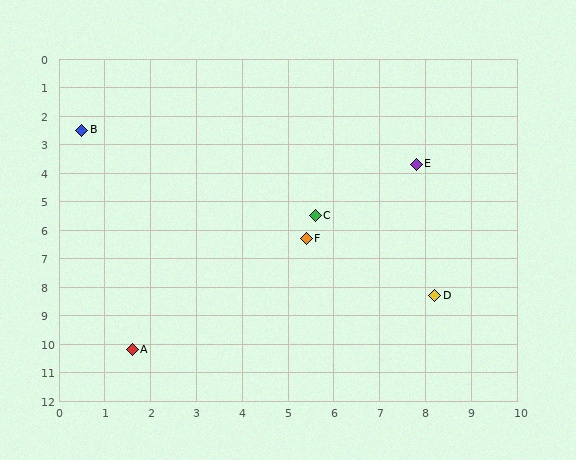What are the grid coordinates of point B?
Point B is at approximately (0.5, 2.5).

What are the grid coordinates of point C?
Point C is at approximately (5.6, 5.5).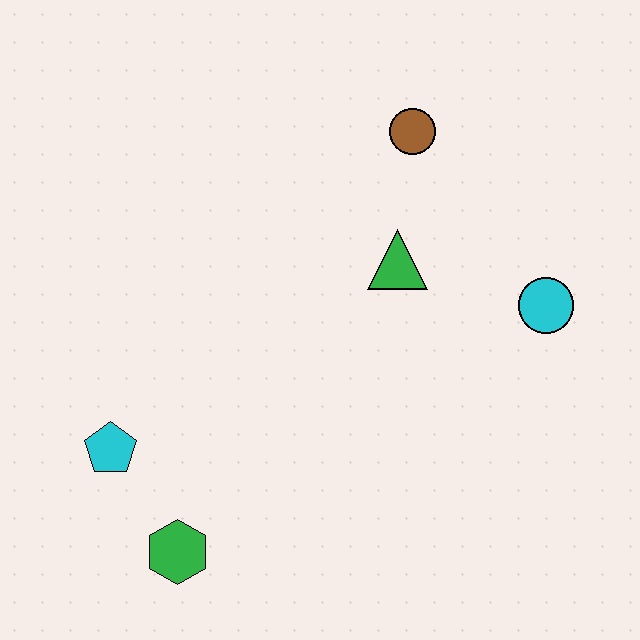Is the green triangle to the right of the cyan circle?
No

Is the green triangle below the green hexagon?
No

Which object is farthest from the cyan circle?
The cyan pentagon is farthest from the cyan circle.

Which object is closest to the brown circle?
The green triangle is closest to the brown circle.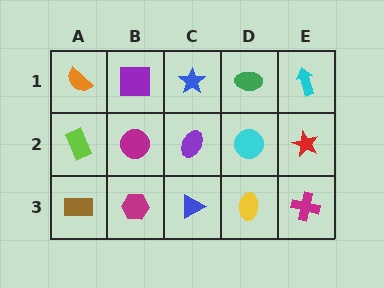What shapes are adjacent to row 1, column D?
A cyan circle (row 2, column D), a blue star (row 1, column C), a cyan arrow (row 1, column E).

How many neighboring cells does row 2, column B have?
4.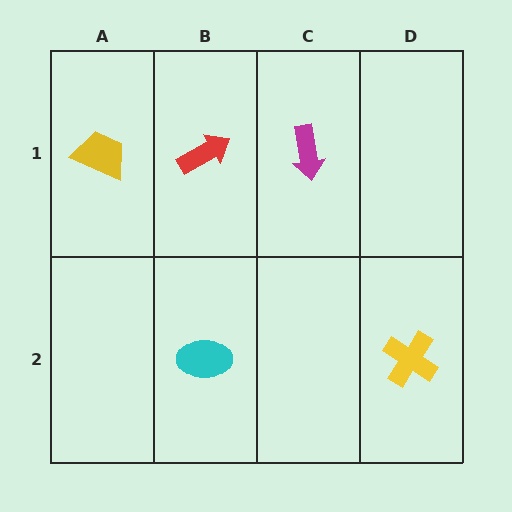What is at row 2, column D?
A yellow cross.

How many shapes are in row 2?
2 shapes.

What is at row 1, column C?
A magenta arrow.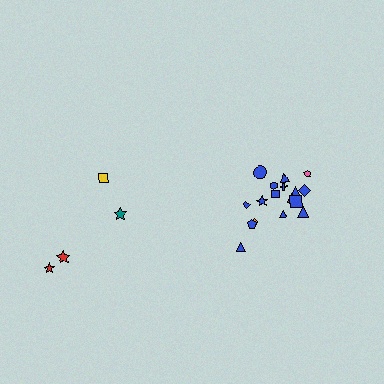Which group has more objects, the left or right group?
The right group.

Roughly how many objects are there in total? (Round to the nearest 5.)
Roughly 20 objects in total.